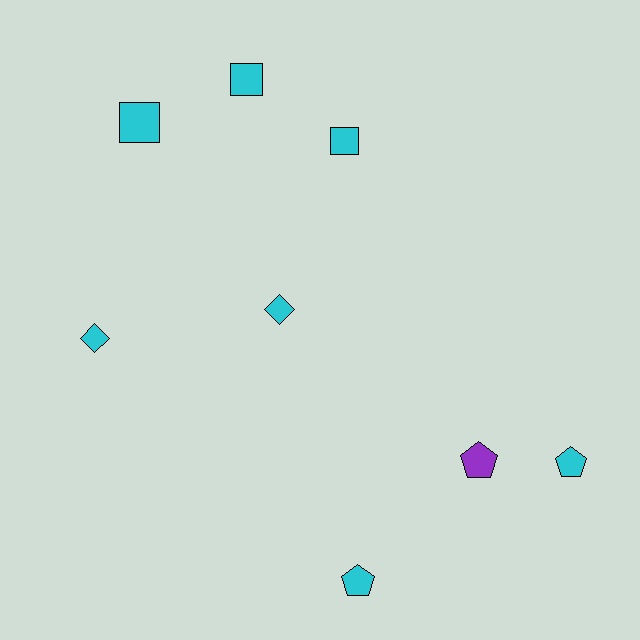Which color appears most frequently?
Cyan, with 7 objects.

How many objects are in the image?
There are 8 objects.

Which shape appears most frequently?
Pentagon, with 3 objects.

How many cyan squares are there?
There are 3 cyan squares.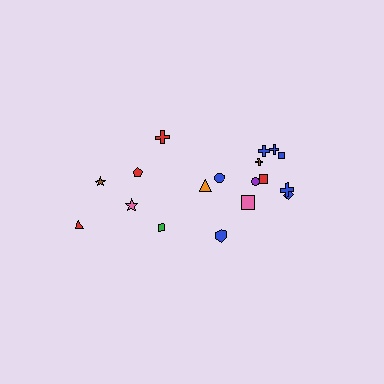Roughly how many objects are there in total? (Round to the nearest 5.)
Roughly 20 objects in total.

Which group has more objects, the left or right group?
The right group.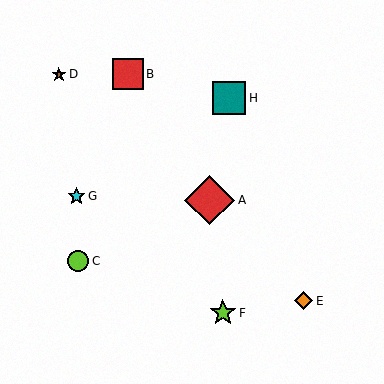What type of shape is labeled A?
Shape A is a red diamond.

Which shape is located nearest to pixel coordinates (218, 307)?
The lime star (labeled F) at (223, 313) is nearest to that location.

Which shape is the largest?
The red diamond (labeled A) is the largest.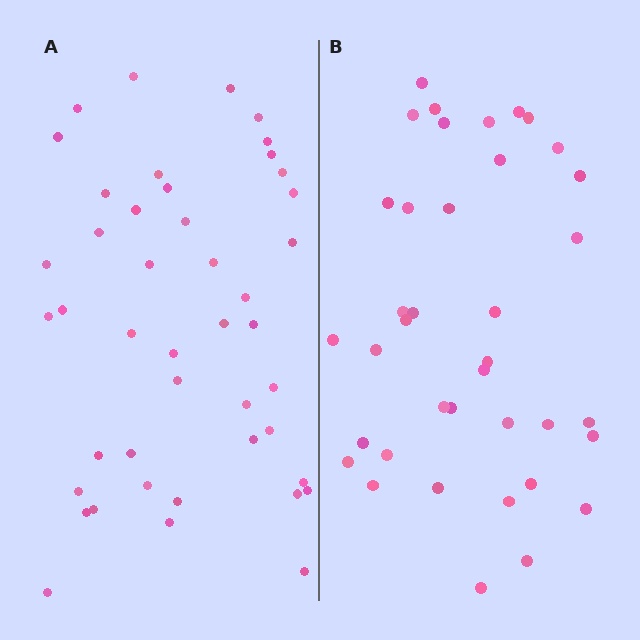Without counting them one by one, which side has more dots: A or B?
Region A (the left region) has more dots.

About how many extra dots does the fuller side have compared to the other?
Region A has about 6 more dots than region B.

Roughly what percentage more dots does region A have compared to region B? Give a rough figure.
About 15% more.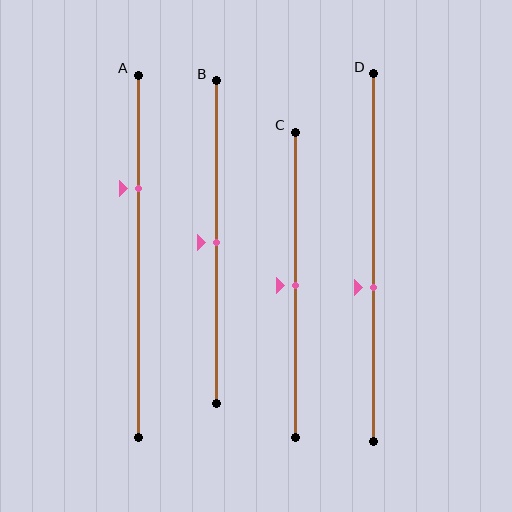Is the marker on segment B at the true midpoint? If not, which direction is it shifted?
Yes, the marker on segment B is at the true midpoint.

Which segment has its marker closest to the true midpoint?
Segment B has its marker closest to the true midpoint.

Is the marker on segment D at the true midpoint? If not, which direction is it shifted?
No, the marker on segment D is shifted downward by about 8% of the segment length.